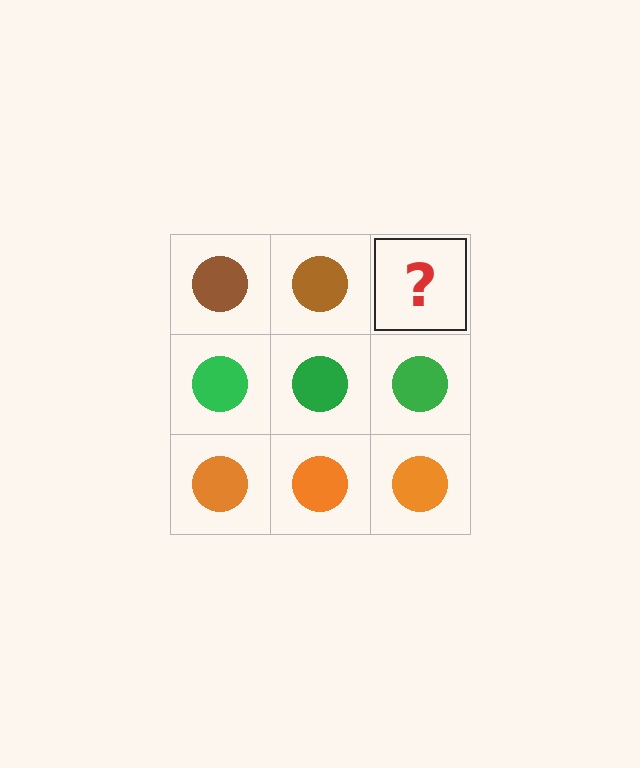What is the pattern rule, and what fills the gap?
The rule is that each row has a consistent color. The gap should be filled with a brown circle.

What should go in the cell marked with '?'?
The missing cell should contain a brown circle.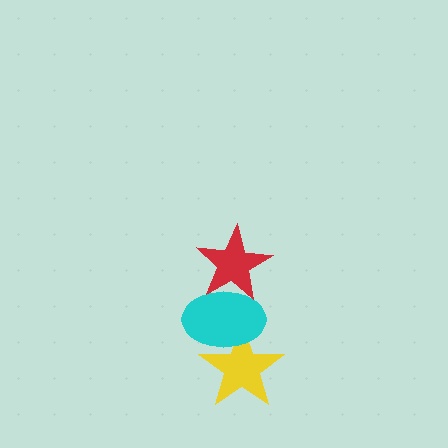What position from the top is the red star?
The red star is 1st from the top.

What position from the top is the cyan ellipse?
The cyan ellipse is 2nd from the top.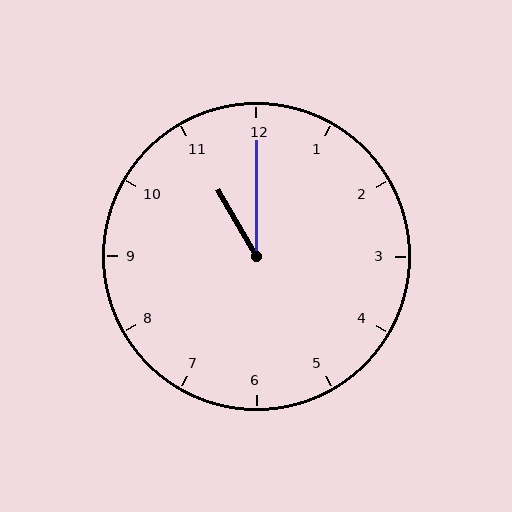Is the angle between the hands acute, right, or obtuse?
It is acute.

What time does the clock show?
11:00.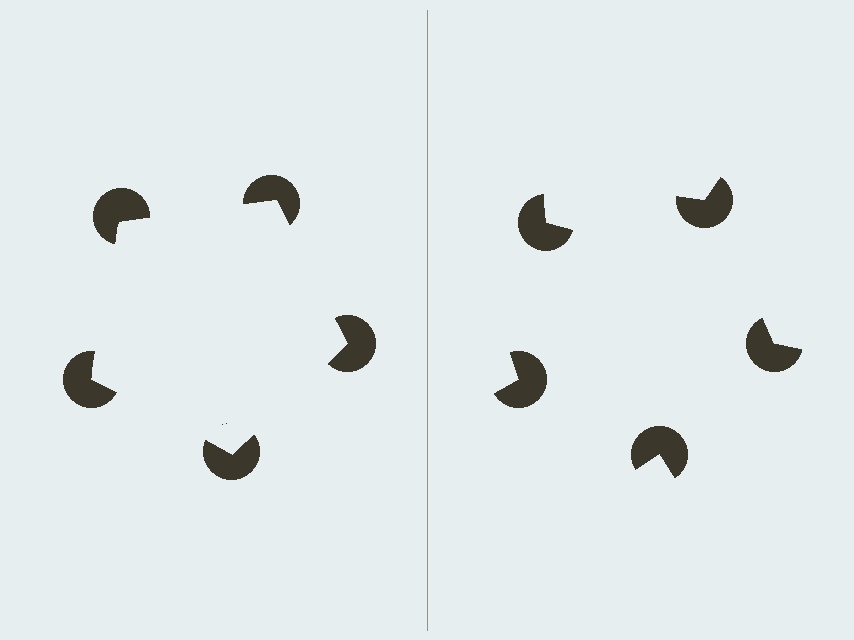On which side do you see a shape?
An illusory pentagon appears on the left side. On the right side the wedge cuts are rotated, so no coherent shape forms.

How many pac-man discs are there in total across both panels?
10 — 5 on each side.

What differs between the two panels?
The pac-man discs are positioned identically on both sides; only the wedge orientations differ. On the left they align to a pentagon; on the right they are misaligned.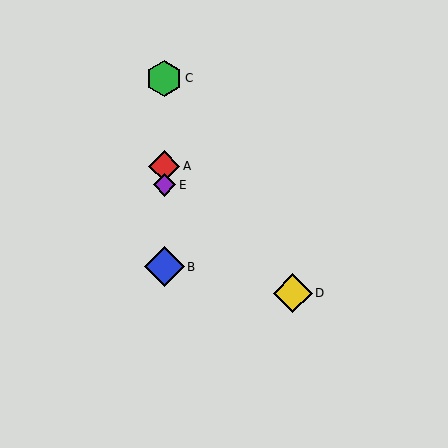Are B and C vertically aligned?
Yes, both are at x≈164.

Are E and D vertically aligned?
No, E is at x≈164 and D is at x≈293.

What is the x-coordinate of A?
Object A is at x≈164.